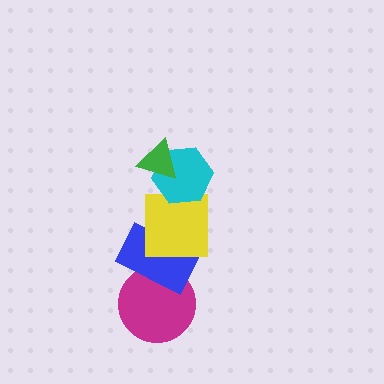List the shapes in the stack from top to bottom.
From top to bottom: the green triangle, the cyan hexagon, the yellow square, the blue rectangle, the magenta circle.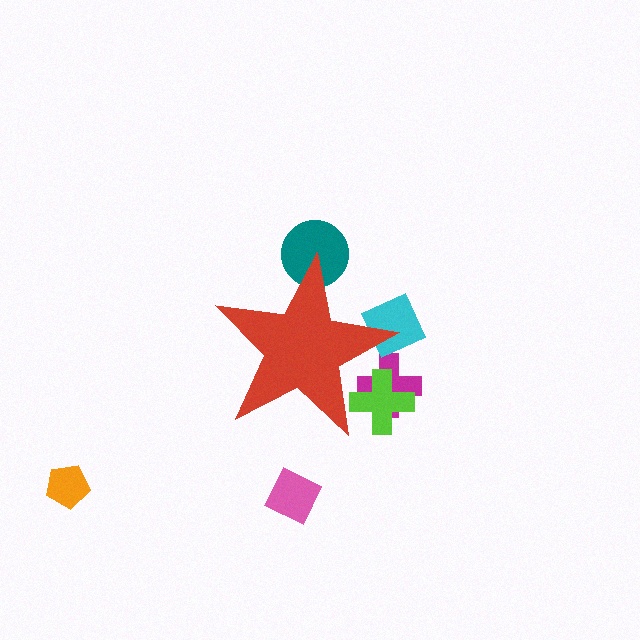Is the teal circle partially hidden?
Yes, the teal circle is partially hidden behind the red star.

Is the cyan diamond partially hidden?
Yes, the cyan diamond is partially hidden behind the red star.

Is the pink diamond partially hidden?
No, the pink diamond is fully visible.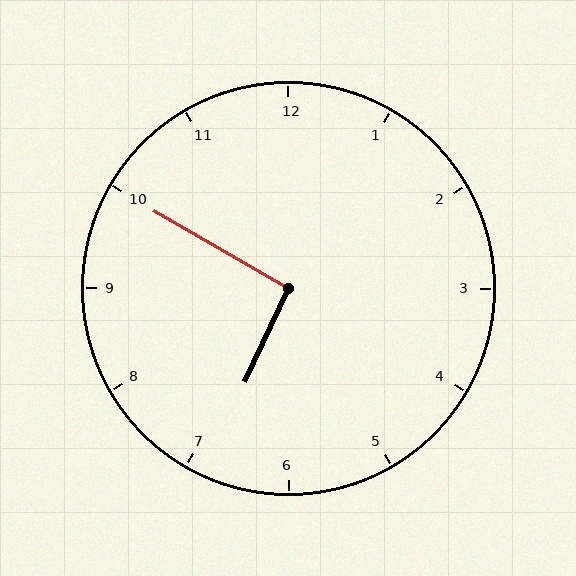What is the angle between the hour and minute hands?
Approximately 95 degrees.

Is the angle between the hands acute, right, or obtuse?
It is right.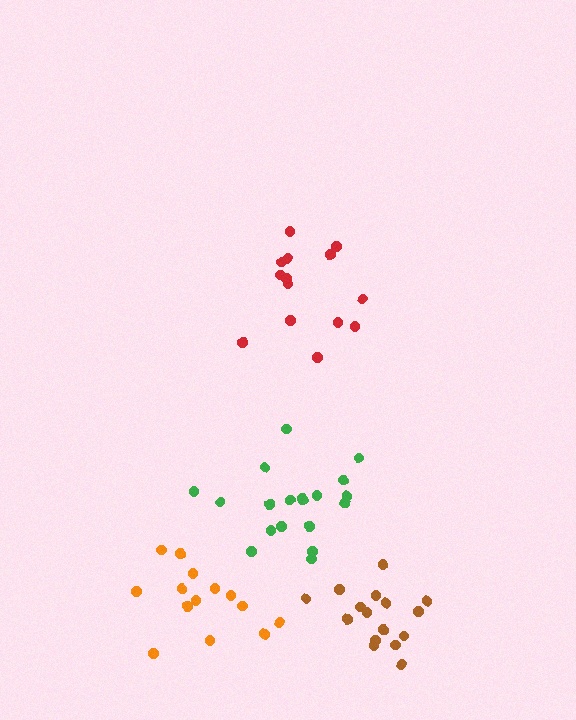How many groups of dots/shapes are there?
There are 4 groups.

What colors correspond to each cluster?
The clusters are colored: green, red, brown, orange.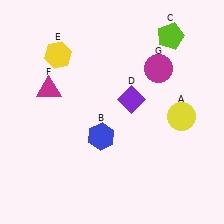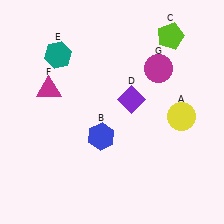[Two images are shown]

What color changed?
The hexagon (E) changed from yellow in Image 1 to teal in Image 2.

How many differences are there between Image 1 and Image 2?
There is 1 difference between the two images.